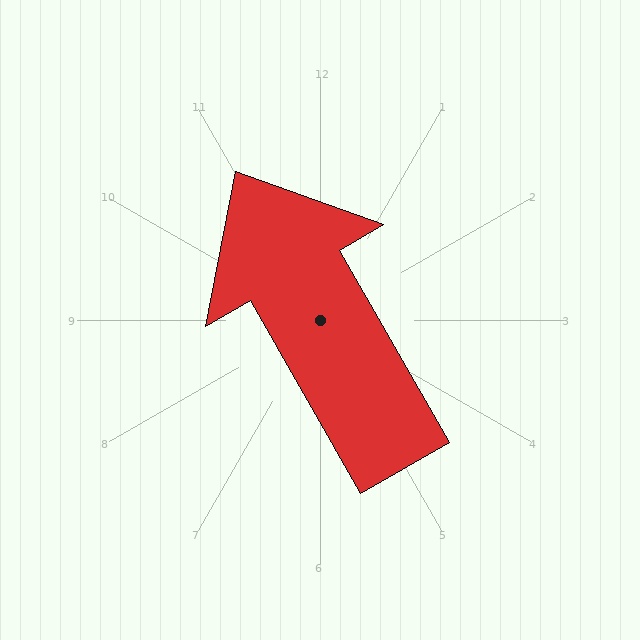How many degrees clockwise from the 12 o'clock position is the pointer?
Approximately 330 degrees.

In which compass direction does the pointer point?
Northwest.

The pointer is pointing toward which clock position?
Roughly 11 o'clock.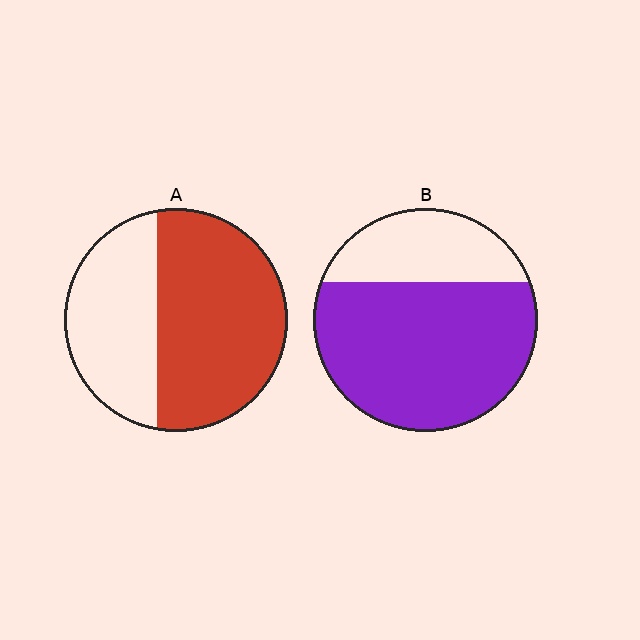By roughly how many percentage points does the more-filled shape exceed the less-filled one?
By roughly 10 percentage points (B over A).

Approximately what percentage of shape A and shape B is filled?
A is approximately 60% and B is approximately 70%.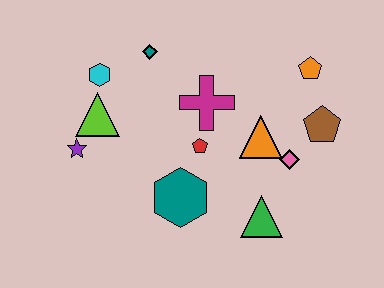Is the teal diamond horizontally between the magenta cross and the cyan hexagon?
Yes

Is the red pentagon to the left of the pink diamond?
Yes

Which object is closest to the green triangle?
The pink diamond is closest to the green triangle.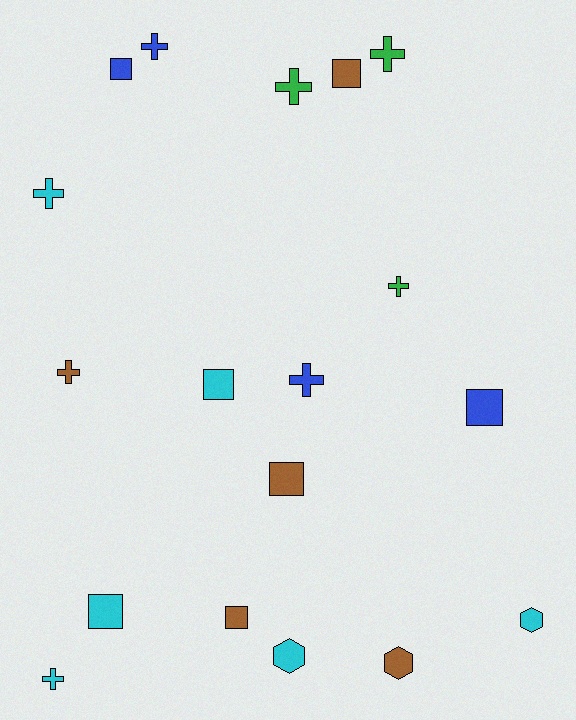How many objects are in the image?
There are 18 objects.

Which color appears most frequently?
Cyan, with 6 objects.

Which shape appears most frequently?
Cross, with 8 objects.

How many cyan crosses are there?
There are 2 cyan crosses.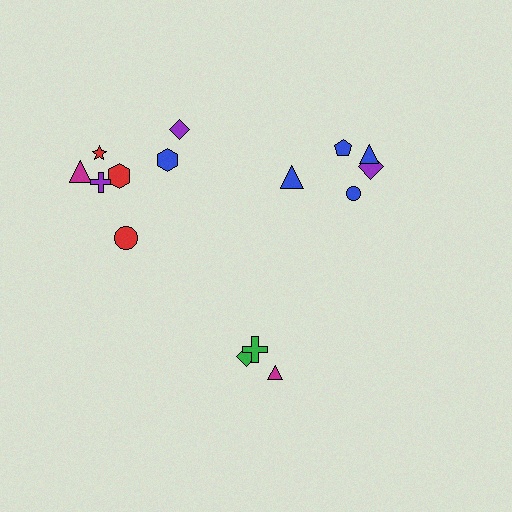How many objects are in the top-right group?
There are 5 objects.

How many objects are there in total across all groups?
There are 15 objects.